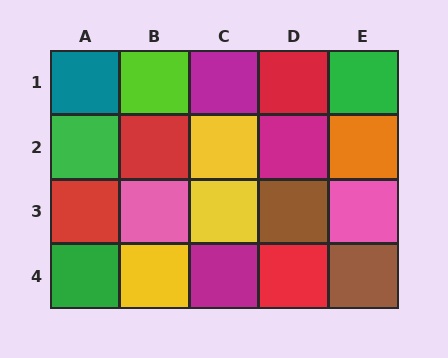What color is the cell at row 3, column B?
Pink.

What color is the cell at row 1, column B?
Lime.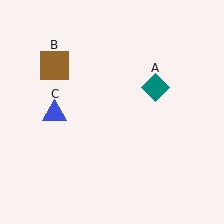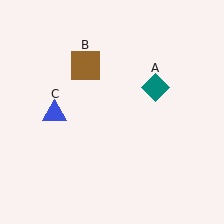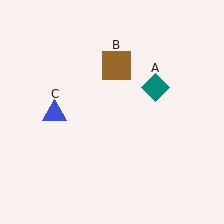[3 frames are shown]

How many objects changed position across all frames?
1 object changed position: brown square (object B).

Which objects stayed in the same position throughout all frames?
Teal diamond (object A) and blue triangle (object C) remained stationary.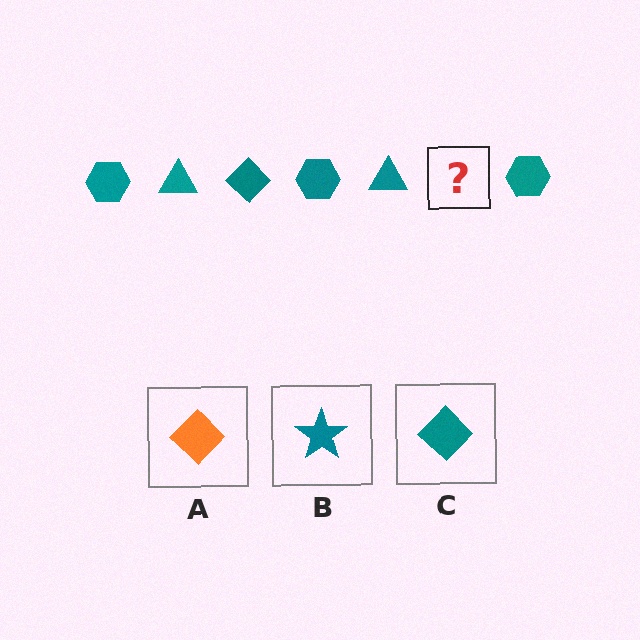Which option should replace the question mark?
Option C.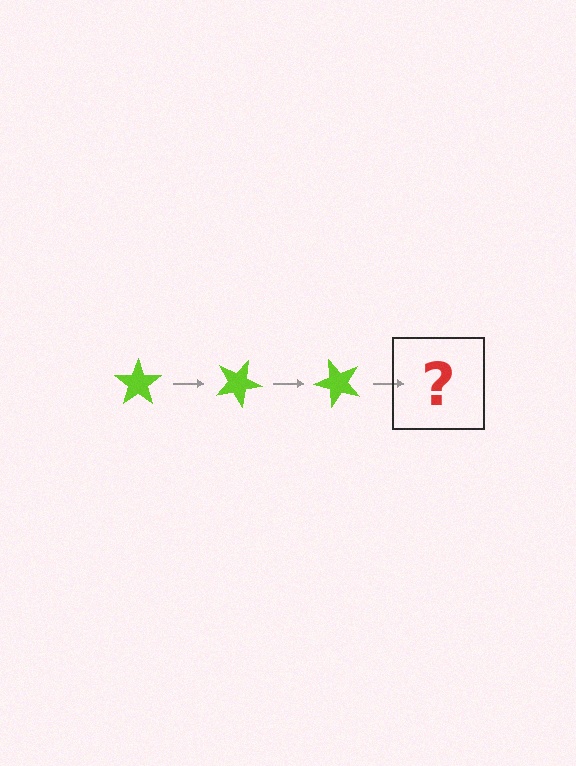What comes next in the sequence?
The next element should be a lime star rotated 75 degrees.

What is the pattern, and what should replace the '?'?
The pattern is that the star rotates 25 degrees each step. The '?' should be a lime star rotated 75 degrees.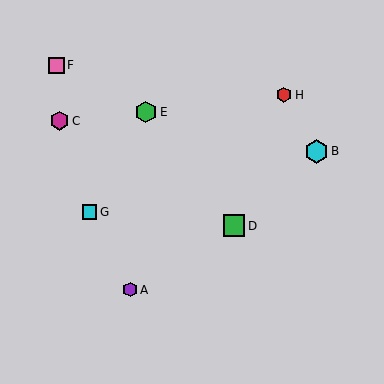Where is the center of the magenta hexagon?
The center of the magenta hexagon is at (60, 121).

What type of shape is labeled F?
Shape F is a pink square.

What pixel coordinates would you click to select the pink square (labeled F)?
Click at (56, 65) to select the pink square F.